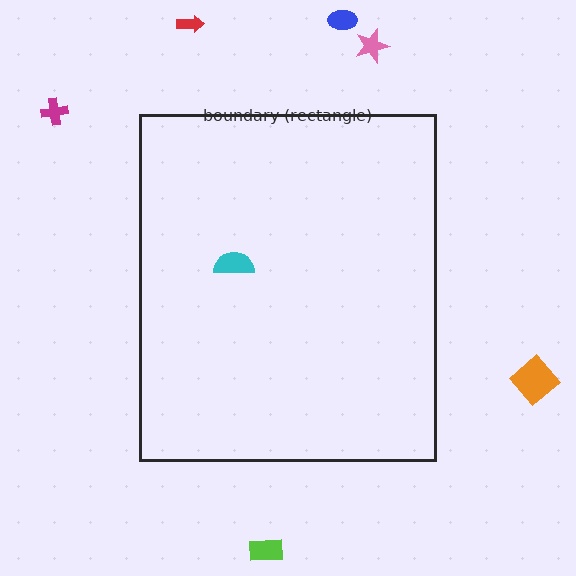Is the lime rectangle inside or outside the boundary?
Outside.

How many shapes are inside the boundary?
1 inside, 6 outside.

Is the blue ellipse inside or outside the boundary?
Outside.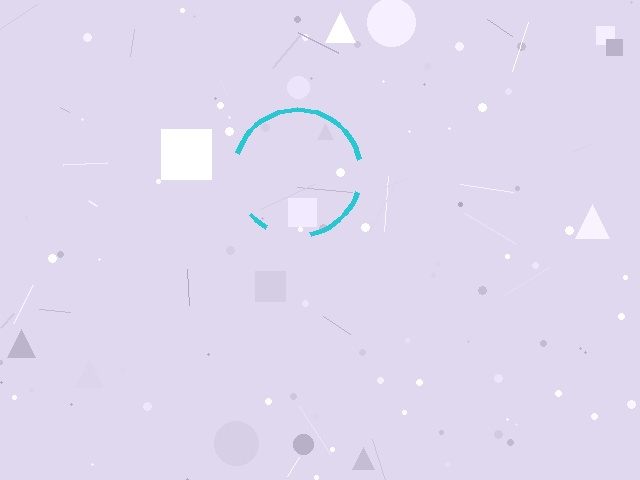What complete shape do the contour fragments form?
The contour fragments form a circle.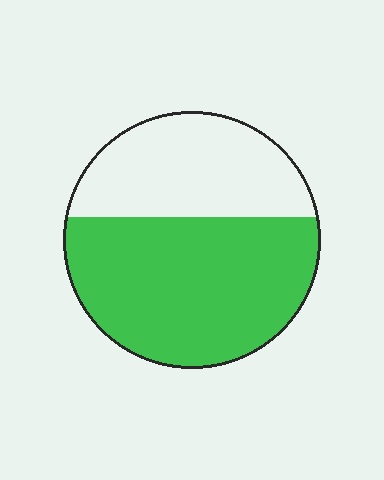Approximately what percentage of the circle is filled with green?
Approximately 60%.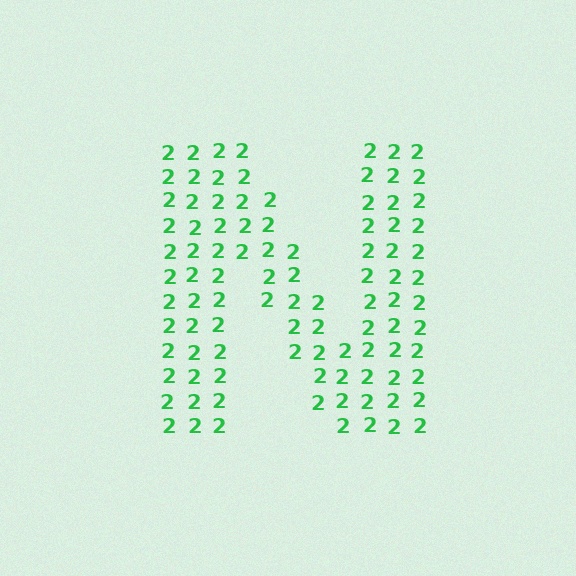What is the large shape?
The large shape is the letter N.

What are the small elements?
The small elements are digit 2's.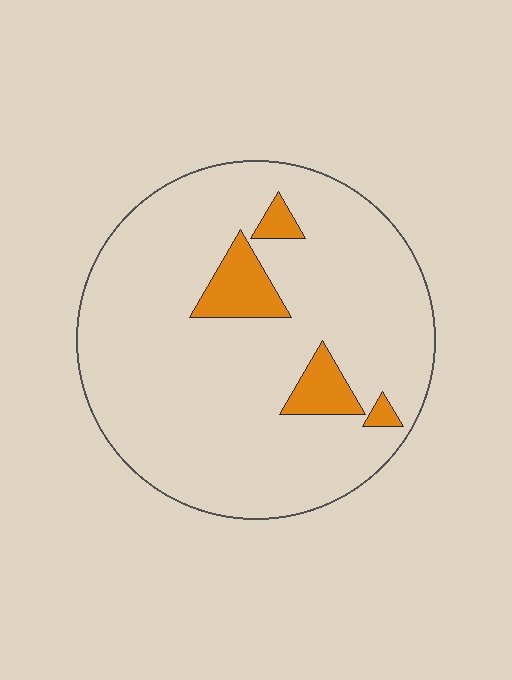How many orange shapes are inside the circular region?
4.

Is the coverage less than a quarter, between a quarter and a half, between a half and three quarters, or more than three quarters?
Less than a quarter.